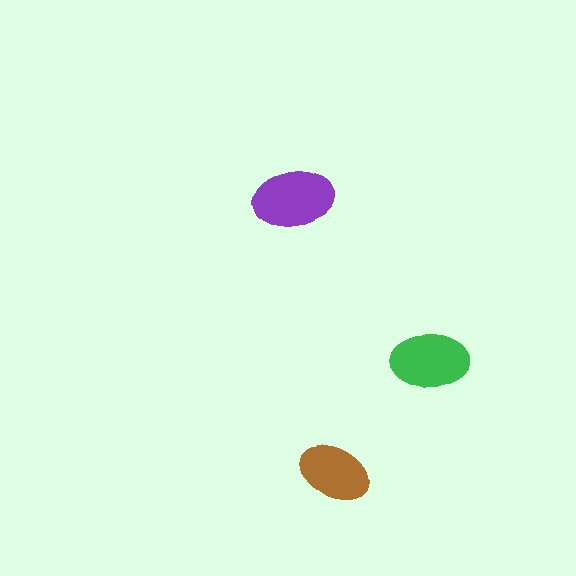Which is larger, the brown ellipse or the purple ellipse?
The purple one.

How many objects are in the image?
There are 3 objects in the image.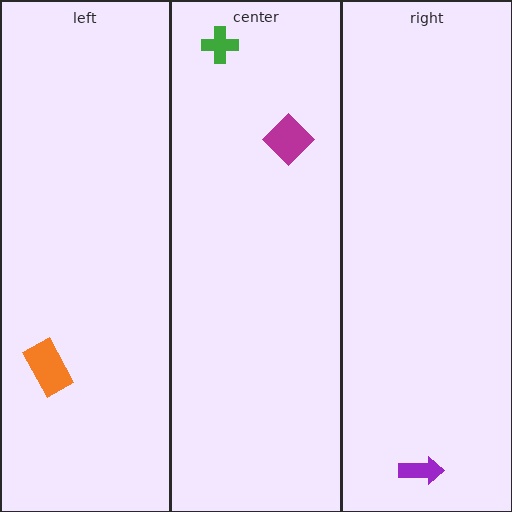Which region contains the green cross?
The center region.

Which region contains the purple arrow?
The right region.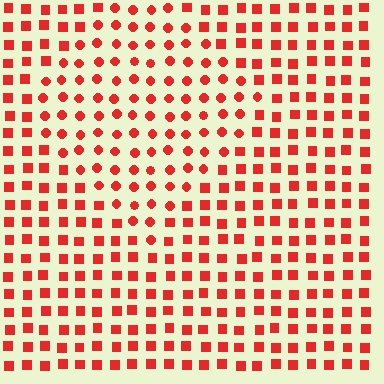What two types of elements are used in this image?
The image uses circles inside the diamond region and squares outside it.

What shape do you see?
I see a diamond.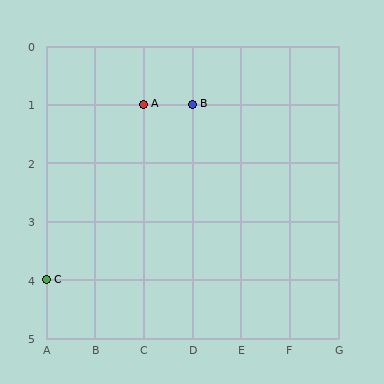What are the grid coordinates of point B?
Point B is at grid coordinates (D, 1).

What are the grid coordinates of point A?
Point A is at grid coordinates (C, 1).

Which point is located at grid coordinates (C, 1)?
Point A is at (C, 1).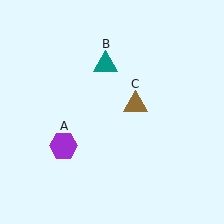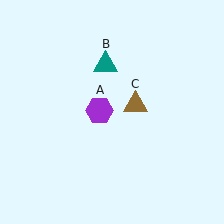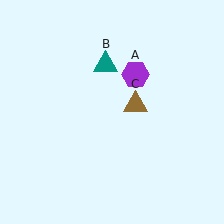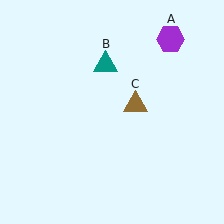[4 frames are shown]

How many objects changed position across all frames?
1 object changed position: purple hexagon (object A).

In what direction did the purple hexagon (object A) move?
The purple hexagon (object A) moved up and to the right.